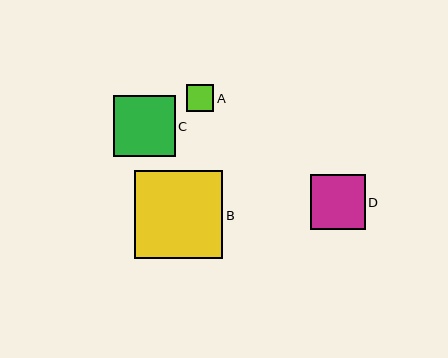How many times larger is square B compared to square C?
Square B is approximately 1.4 times the size of square C.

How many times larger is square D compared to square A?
Square D is approximately 2.0 times the size of square A.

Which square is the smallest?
Square A is the smallest with a size of approximately 27 pixels.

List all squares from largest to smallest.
From largest to smallest: B, C, D, A.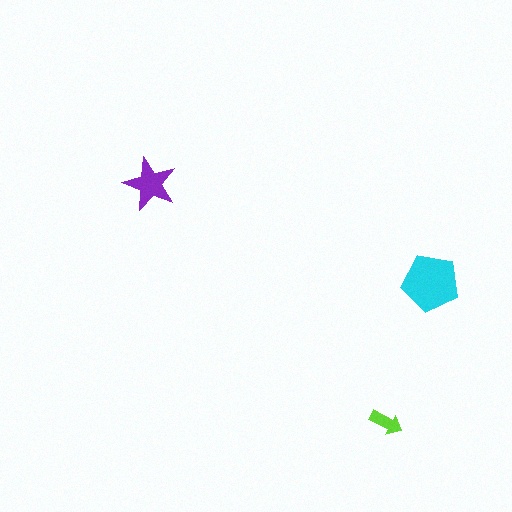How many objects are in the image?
There are 3 objects in the image.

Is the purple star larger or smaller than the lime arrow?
Larger.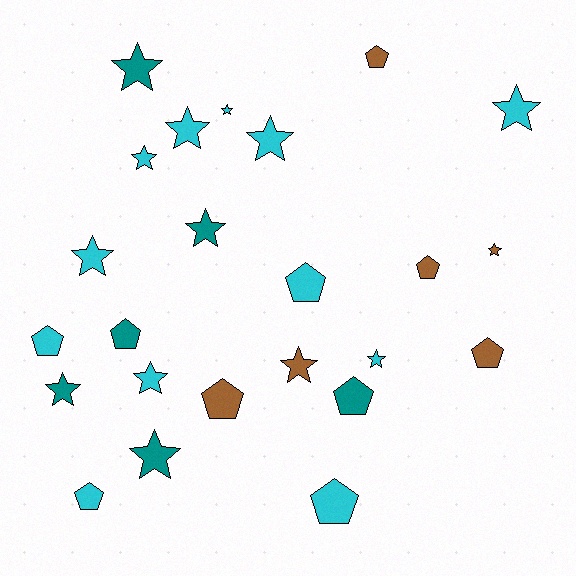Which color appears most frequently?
Cyan, with 12 objects.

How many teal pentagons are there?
There are 2 teal pentagons.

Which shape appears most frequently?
Star, with 14 objects.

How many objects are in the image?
There are 24 objects.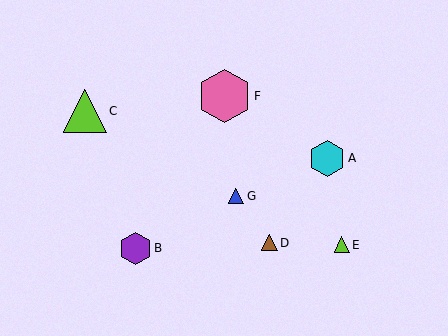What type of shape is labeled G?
Shape G is a blue triangle.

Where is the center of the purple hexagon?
The center of the purple hexagon is at (135, 248).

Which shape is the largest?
The pink hexagon (labeled F) is the largest.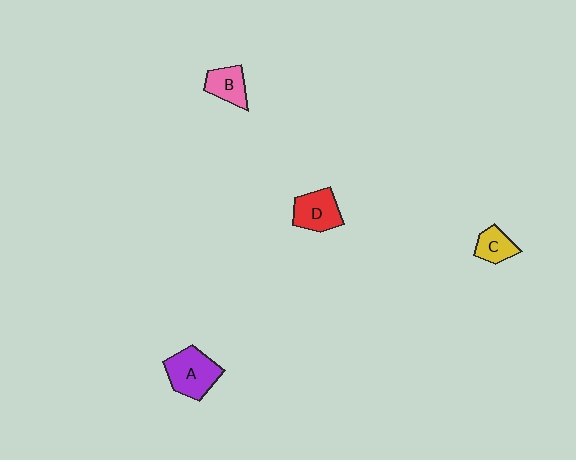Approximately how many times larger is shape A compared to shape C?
Approximately 1.8 times.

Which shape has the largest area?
Shape A (purple).